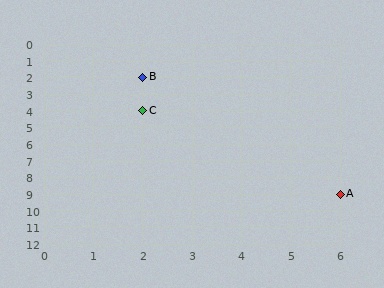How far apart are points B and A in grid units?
Points B and A are 4 columns and 7 rows apart (about 8.1 grid units diagonally).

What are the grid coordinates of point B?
Point B is at grid coordinates (2, 2).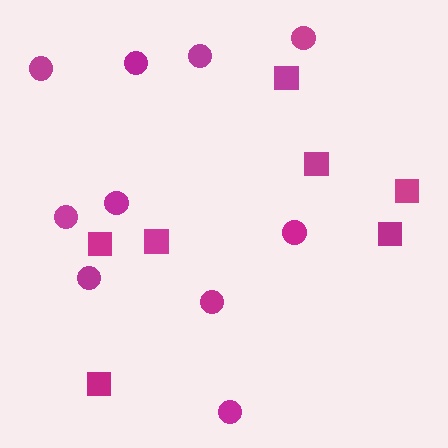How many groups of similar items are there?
There are 2 groups: one group of circles (10) and one group of squares (7).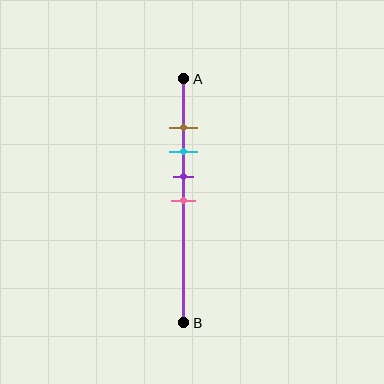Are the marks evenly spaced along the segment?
Yes, the marks are approximately evenly spaced.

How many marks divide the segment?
There are 4 marks dividing the segment.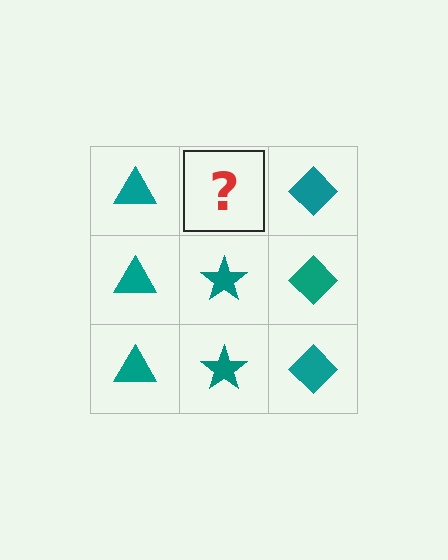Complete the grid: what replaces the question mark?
The question mark should be replaced with a teal star.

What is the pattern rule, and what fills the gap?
The rule is that each column has a consistent shape. The gap should be filled with a teal star.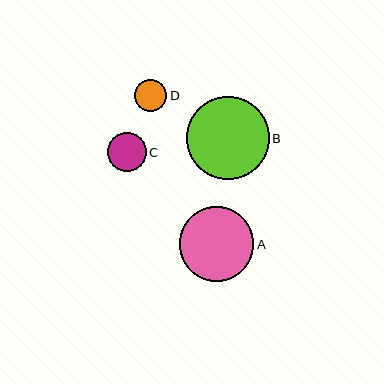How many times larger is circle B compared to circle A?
Circle B is approximately 1.1 times the size of circle A.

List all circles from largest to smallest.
From largest to smallest: B, A, C, D.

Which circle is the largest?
Circle B is the largest with a size of approximately 83 pixels.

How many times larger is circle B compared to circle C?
Circle B is approximately 2.1 times the size of circle C.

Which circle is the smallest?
Circle D is the smallest with a size of approximately 32 pixels.